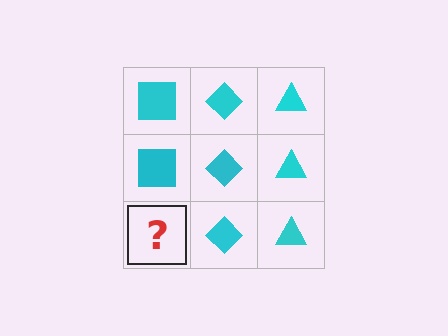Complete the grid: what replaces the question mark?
The question mark should be replaced with a cyan square.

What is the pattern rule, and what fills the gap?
The rule is that each column has a consistent shape. The gap should be filled with a cyan square.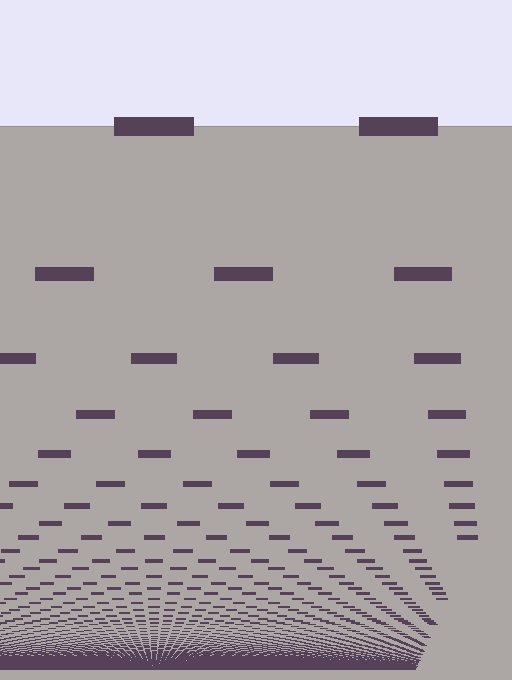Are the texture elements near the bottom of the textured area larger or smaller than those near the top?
Smaller. The gradient is inverted — elements near the bottom are smaller and denser.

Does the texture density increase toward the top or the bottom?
Density increases toward the bottom.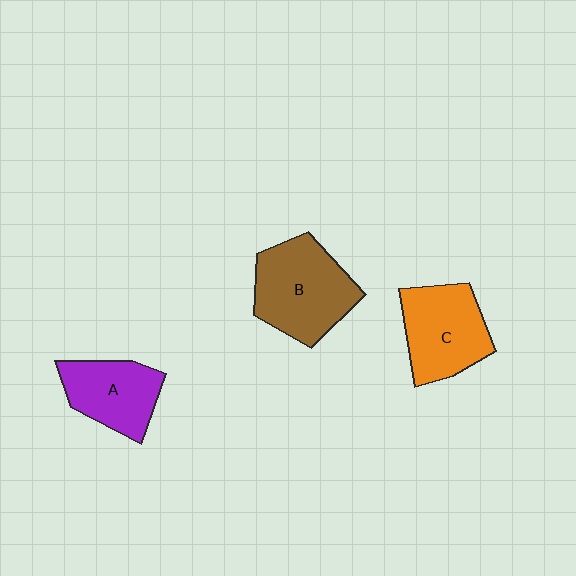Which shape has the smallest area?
Shape A (purple).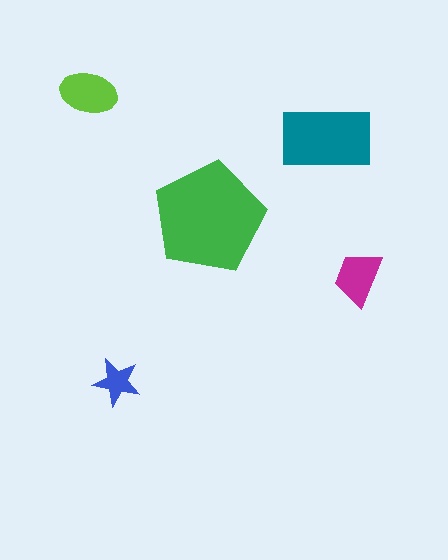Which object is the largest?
The green pentagon.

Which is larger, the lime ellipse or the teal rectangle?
The teal rectangle.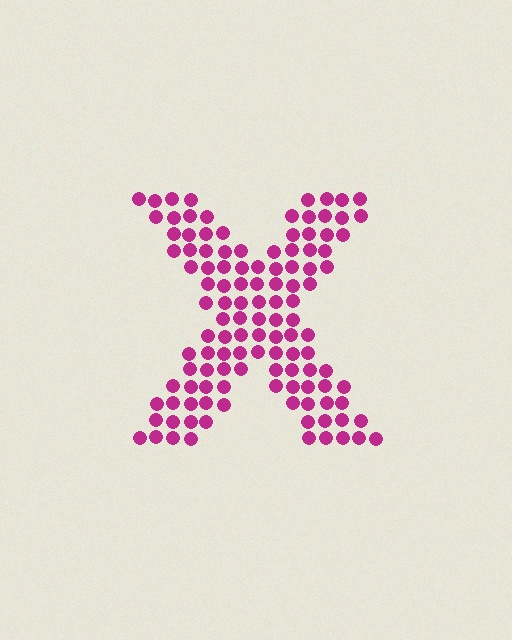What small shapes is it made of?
It is made of small circles.